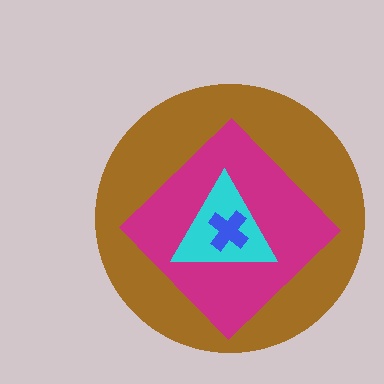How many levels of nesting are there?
4.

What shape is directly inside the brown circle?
The magenta diamond.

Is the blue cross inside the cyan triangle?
Yes.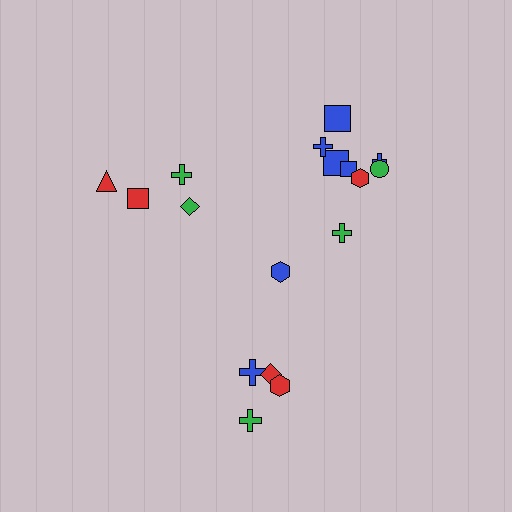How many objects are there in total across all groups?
There are 17 objects.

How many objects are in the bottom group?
There are 5 objects.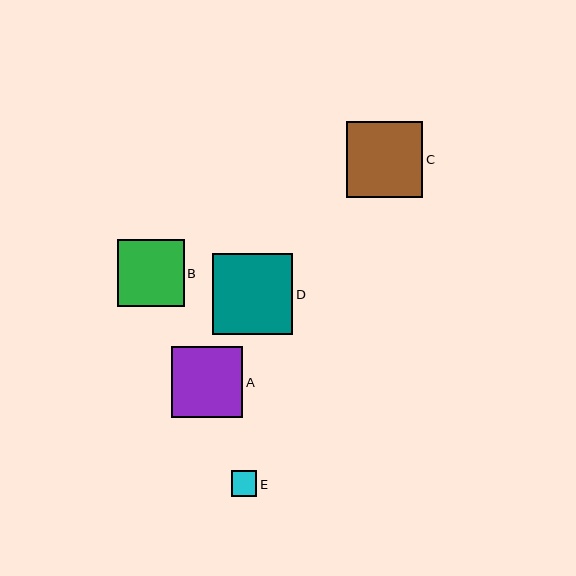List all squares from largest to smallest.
From largest to smallest: D, C, A, B, E.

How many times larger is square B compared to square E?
Square B is approximately 2.6 times the size of square E.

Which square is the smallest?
Square E is the smallest with a size of approximately 26 pixels.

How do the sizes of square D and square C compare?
Square D and square C are approximately the same size.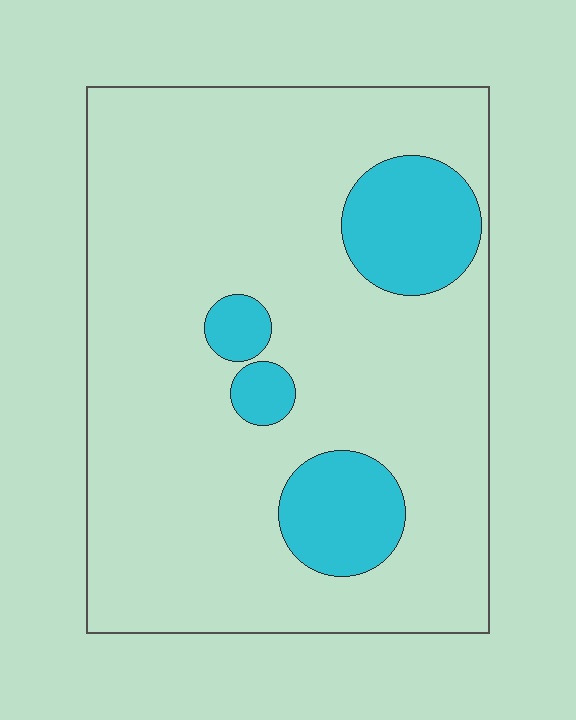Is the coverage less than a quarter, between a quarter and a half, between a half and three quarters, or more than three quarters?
Less than a quarter.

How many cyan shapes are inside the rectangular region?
4.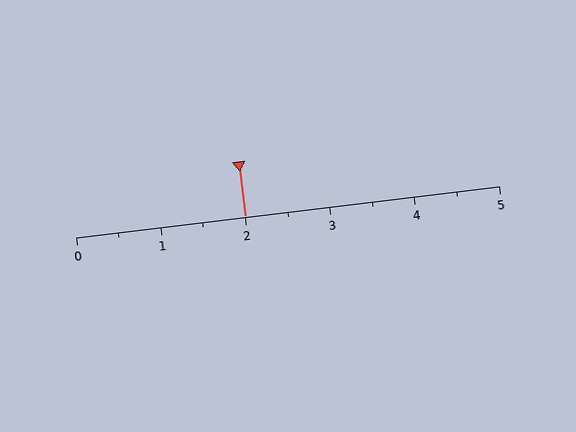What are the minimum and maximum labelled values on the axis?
The axis runs from 0 to 5.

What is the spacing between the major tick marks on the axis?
The major ticks are spaced 1 apart.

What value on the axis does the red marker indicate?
The marker indicates approximately 2.